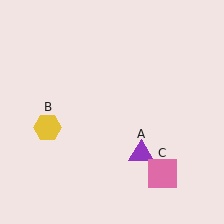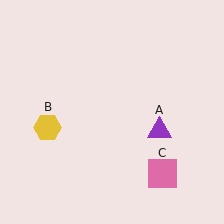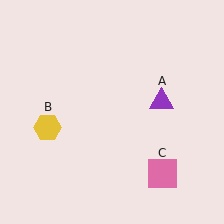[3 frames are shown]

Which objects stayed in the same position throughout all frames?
Yellow hexagon (object B) and pink square (object C) remained stationary.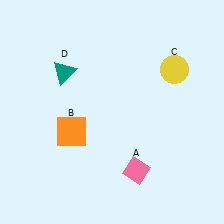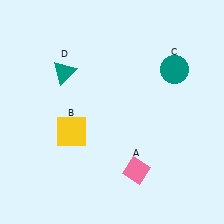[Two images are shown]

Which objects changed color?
B changed from orange to yellow. C changed from yellow to teal.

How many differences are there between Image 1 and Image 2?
There are 2 differences between the two images.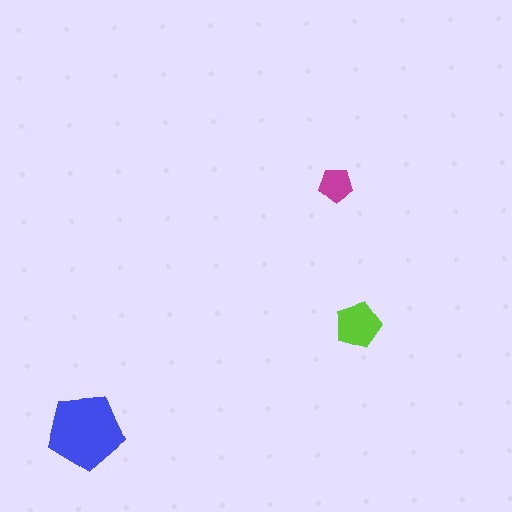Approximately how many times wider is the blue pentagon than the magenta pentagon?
About 2.5 times wider.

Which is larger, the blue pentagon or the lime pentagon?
The blue one.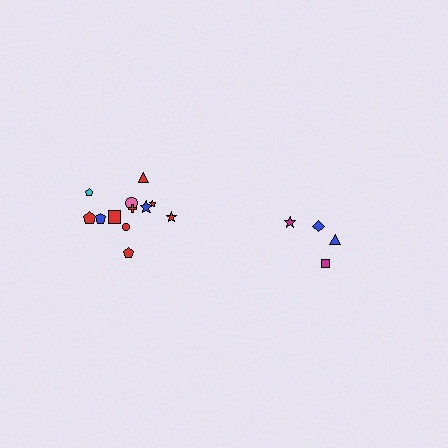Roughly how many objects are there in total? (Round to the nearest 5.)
Roughly 15 objects in total.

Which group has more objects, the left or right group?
The left group.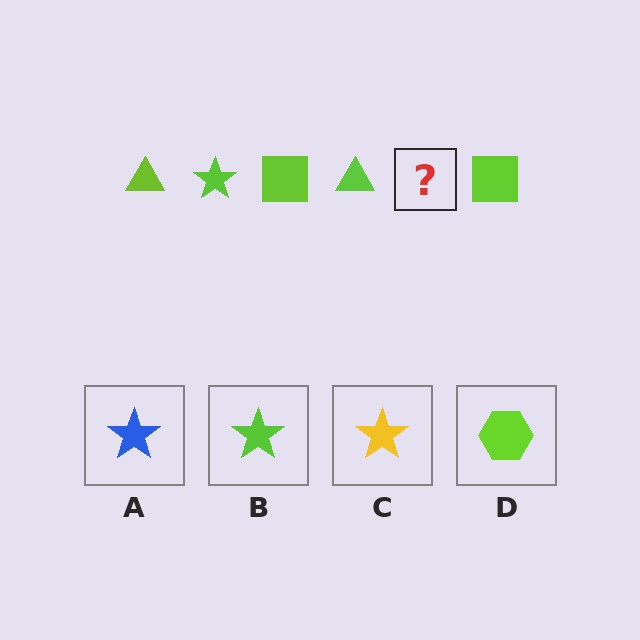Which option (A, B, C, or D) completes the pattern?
B.